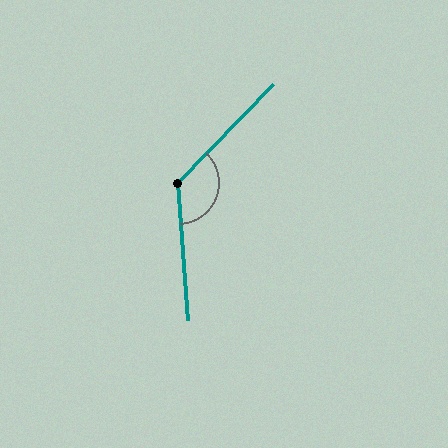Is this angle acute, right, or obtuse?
It is obtuse.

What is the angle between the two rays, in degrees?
Approximately 132 degrees.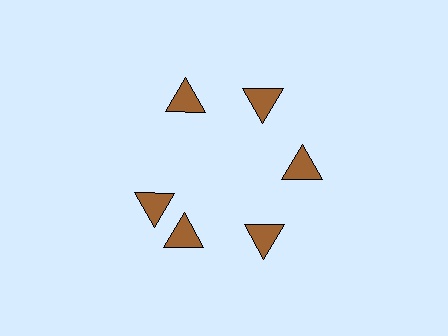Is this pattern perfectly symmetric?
No. The 6 brown triangles are arranged in a ring, but one element near the 9 o'clock position is rotated out of alignment along the ring, breaking the 6-fold rotational symmetry.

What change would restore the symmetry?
The symmetry would be restored by rotating it back into even spacing with its neighbors so that all 6 triangles sit at equal angles and equal distance from the center.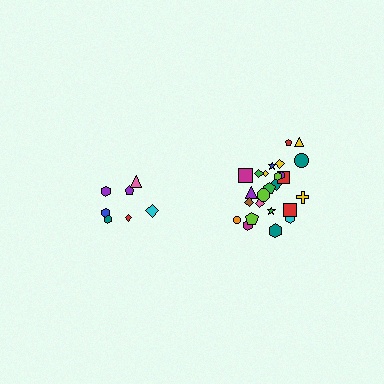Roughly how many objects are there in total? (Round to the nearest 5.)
Roughly 30 objects in total.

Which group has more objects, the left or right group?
The right group.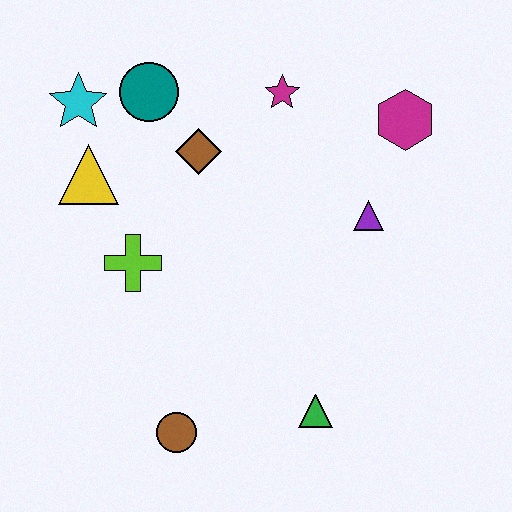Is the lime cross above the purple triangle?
No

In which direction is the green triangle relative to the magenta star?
The green triangle is below the magenta star.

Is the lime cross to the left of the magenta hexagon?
Yes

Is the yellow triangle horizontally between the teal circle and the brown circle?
No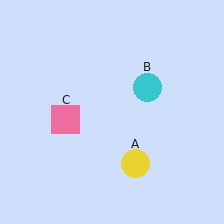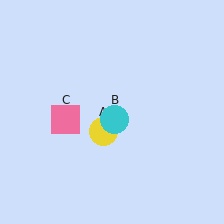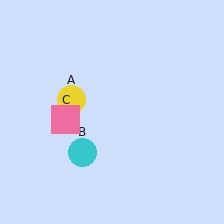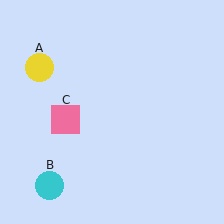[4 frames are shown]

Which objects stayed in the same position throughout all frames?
Pink square (object C) remained stationary.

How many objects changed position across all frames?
2 objects changed position: yellow circle (object A), cyan circle (object B).